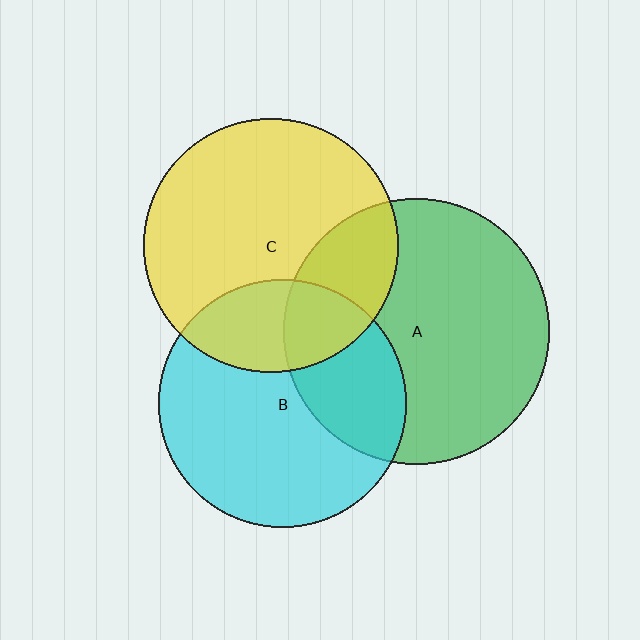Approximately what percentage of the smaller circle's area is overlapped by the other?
Approximately 25%.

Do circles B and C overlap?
Yes.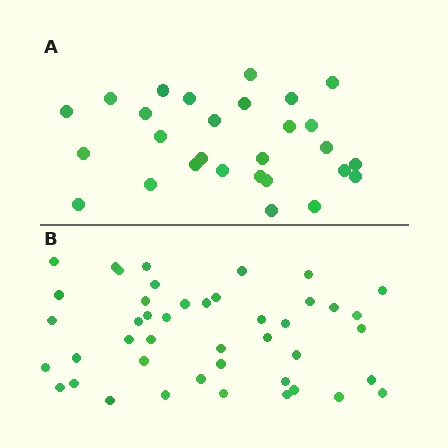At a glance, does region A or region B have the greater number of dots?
Region B (the bottom region) has more dots.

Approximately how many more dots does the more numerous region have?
Region B has approximately 15 more dots than region A.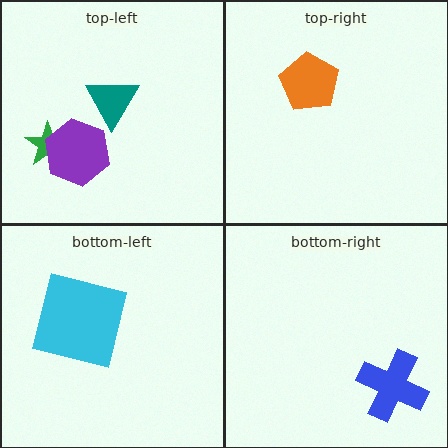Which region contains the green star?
The top-left region.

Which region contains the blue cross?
The bottom-right region.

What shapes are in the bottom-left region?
The cyan square.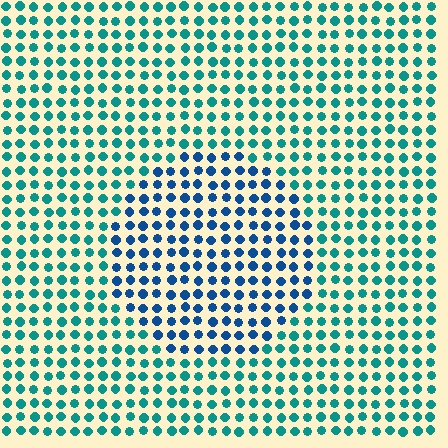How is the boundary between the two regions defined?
The boundary is defined purely by a slight shift in hue (about 36 degrees). Spacing, size, and orientation are identical on both sides.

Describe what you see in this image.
The image is filled with small teal elements in a uniform arrangement. A circle-shaped region is visible where the elements are tinted to a slightly different hue, forming a subtle color boundary.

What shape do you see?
I see a circle.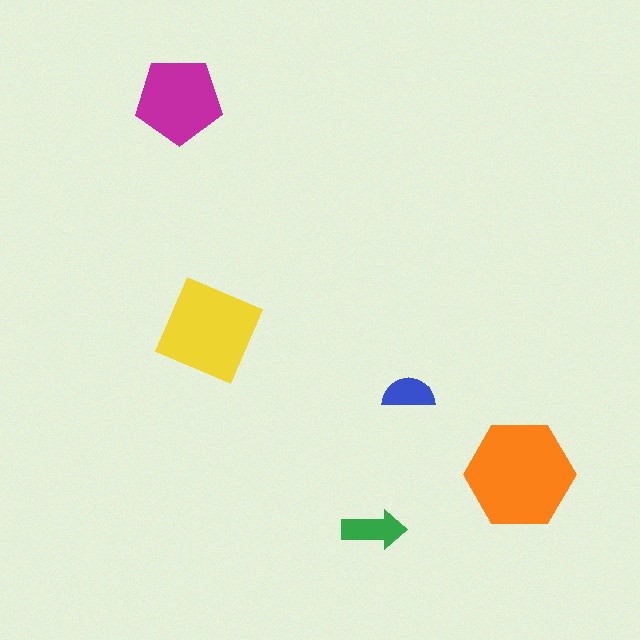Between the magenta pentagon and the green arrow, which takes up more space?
The magenta pentagon.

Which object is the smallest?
The blue semicircle.